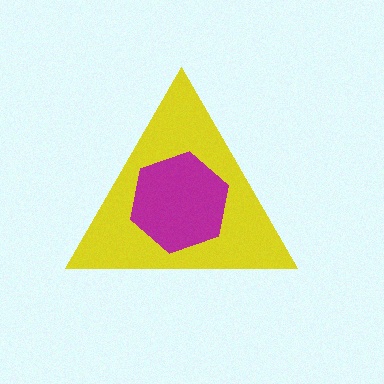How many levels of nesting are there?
2.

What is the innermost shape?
The magenta hexagon.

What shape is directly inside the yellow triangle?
The magenta hexagon.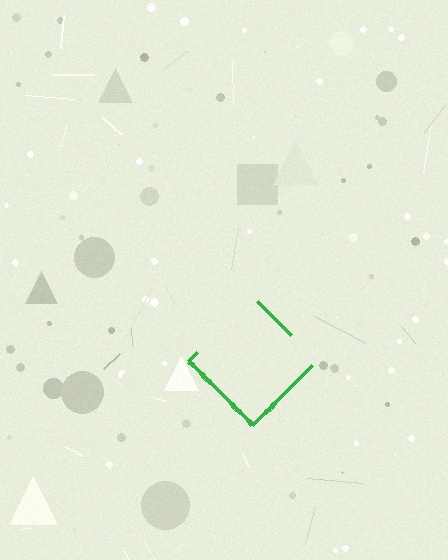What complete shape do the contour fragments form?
The contour fragments form a diamond.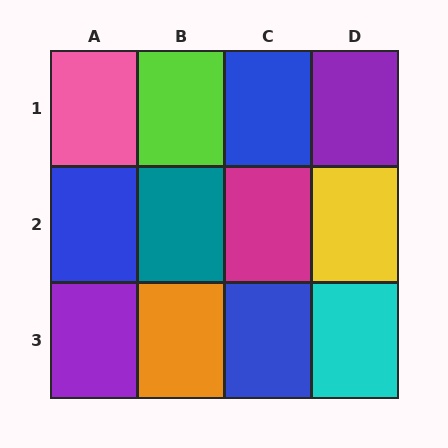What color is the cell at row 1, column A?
Pink.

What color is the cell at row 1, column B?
Lime.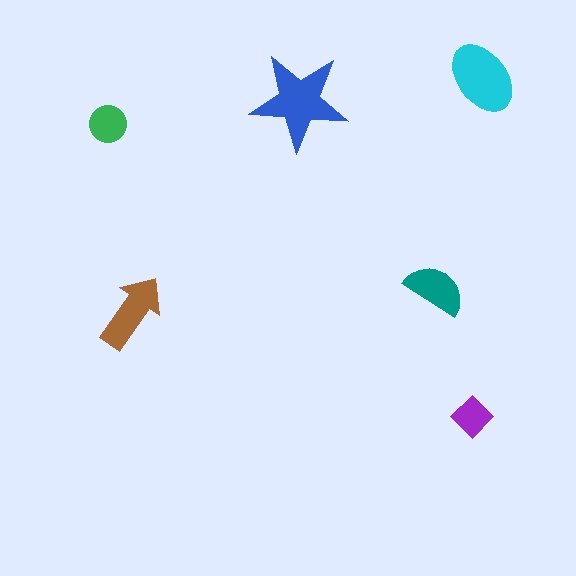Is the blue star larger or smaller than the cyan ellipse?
Larger.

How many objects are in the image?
There are 6 objects in the image.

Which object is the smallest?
The purple diamond.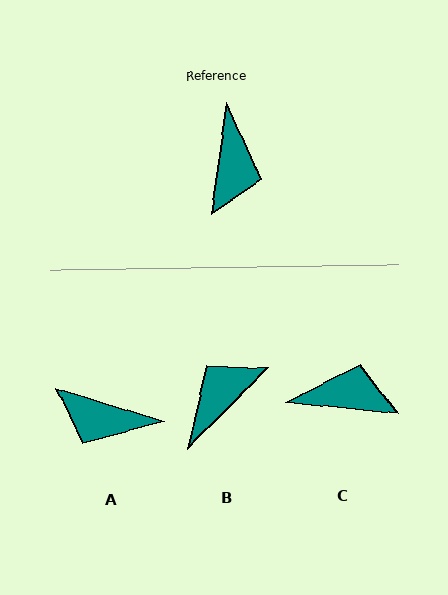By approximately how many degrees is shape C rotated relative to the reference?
Approximately 92 degrees counter-clockwise.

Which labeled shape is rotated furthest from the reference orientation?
B, about 143 degrees away.